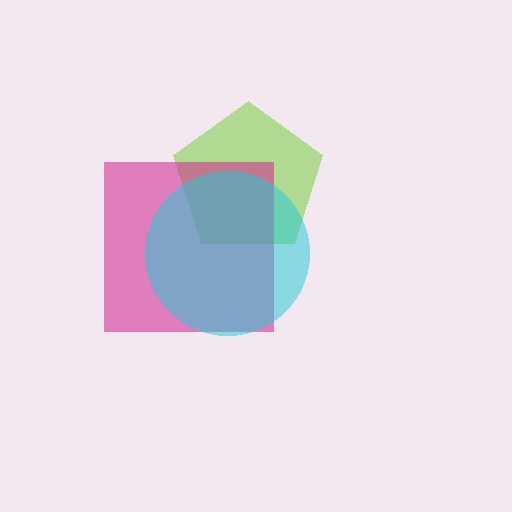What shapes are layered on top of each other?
The layered shapes are: a lime pentagon, a magenta square, a cyan circle.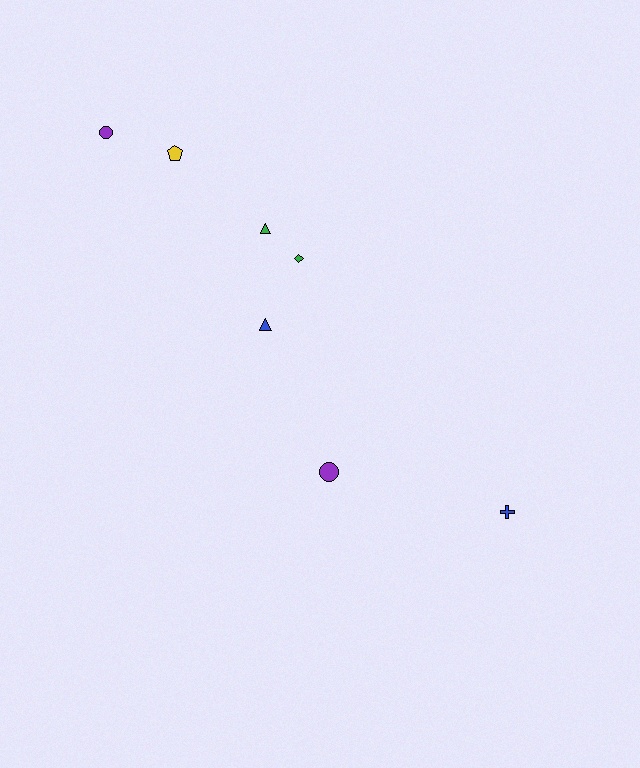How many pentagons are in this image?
There is 1 pentagon.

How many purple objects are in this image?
There are 2 purple objects.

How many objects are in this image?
There are 7 objects.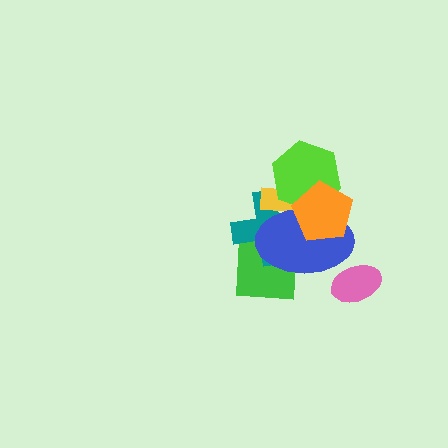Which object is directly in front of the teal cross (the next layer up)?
The yellow cross is directly in front of the teal cross.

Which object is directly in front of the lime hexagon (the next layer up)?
The blue ellipse is directly in front of the lime hexagon.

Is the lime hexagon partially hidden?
Yes, it is partially covered by another shape.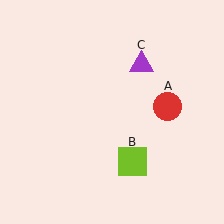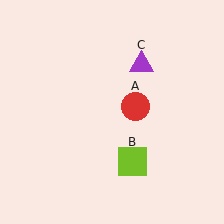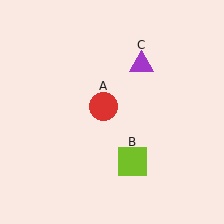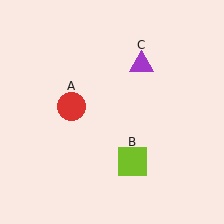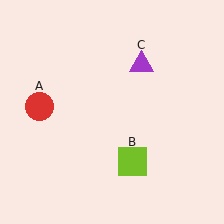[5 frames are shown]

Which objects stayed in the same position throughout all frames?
Lime square (object B) and purple triangle (object C) remained stationary.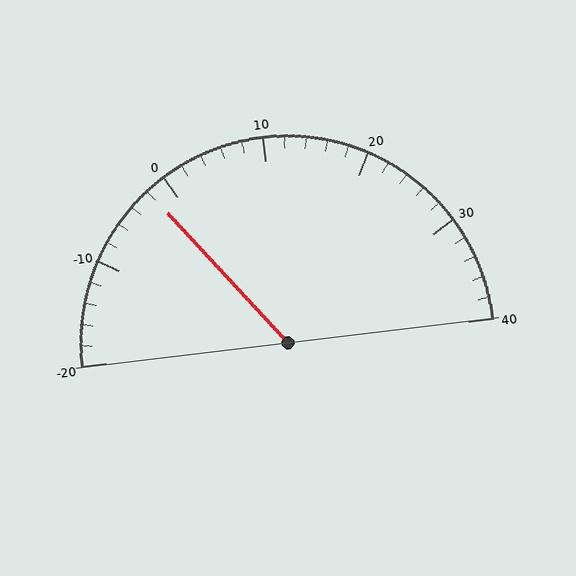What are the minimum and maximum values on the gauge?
The gauge ranges from -20 to 40.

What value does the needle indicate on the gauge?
The needle indicates approximately -2.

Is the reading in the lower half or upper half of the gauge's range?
The reading is in the lower half of the range (-20 to 40).